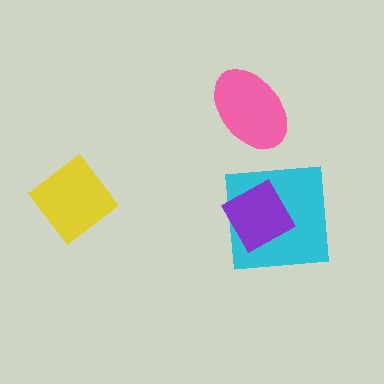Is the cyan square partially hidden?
Yes, it is partially covered by another shape.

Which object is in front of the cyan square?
The purple square is in front of the cyan square.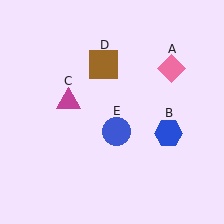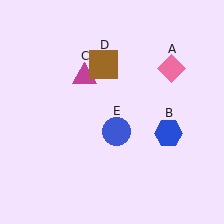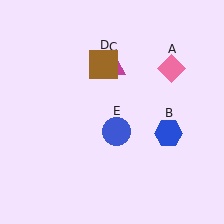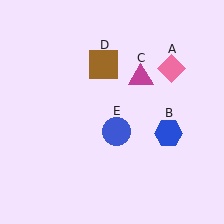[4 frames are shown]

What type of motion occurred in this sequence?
The magenta triangle (object C) rotated clockwise around the center of the scene.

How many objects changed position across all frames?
1 object changed position: magenta triangle (object C).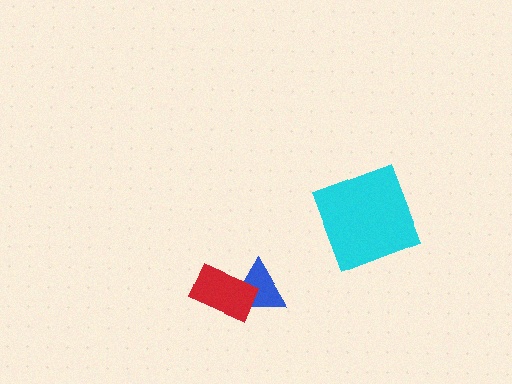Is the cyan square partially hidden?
No, no other shape covers it.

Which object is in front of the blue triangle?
The red rectangle is in front of the blue triangle.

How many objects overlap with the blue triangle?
1 object overlaps with the blue triangle.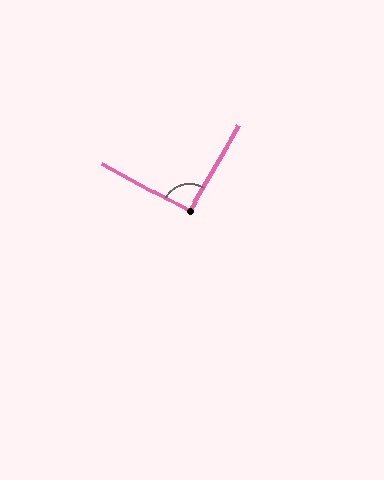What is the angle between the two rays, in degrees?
Approximately 92 degrees.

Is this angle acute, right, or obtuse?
It is approximately a right angle.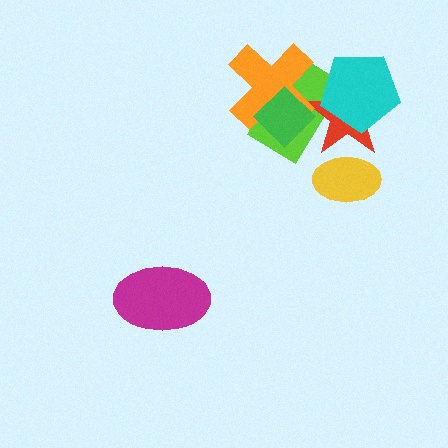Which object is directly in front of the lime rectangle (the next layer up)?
The red star is directly in front of the lime rectangle.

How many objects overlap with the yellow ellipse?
1 object overlaps with the yellow ellipse.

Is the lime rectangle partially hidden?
Yes, it is partially covered by another shape.